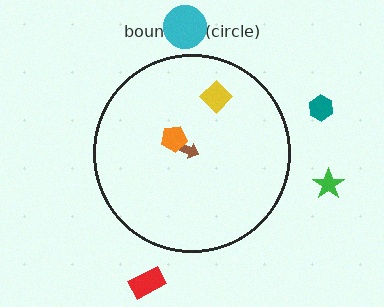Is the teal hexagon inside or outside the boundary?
Outside.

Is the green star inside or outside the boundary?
Outside.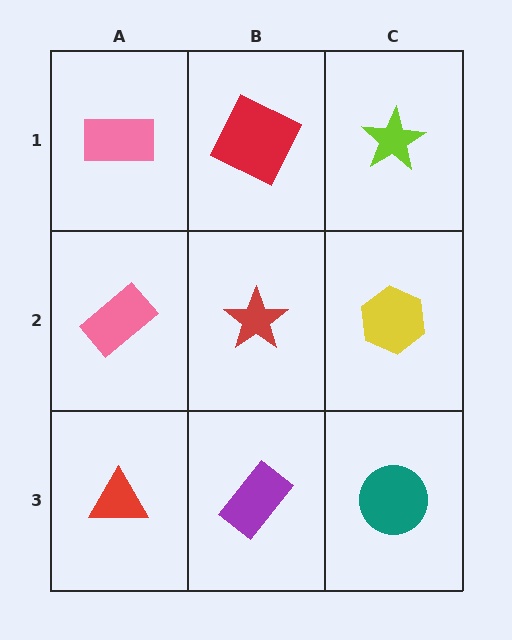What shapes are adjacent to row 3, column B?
A red star (row 2, column B), a red triangle (row 3, column A), a teal circle (row 3, column C).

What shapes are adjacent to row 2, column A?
A pink rectangle (row 1, column A), a red triangle (row 3, column A), a red star (row 2, column B).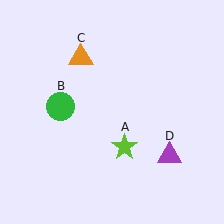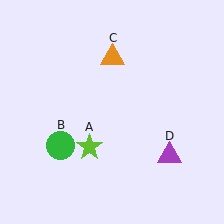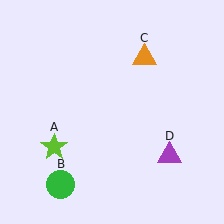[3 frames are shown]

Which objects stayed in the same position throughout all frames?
Purple triangle (object D) remained stationary.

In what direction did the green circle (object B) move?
The green circle (object B) moved down.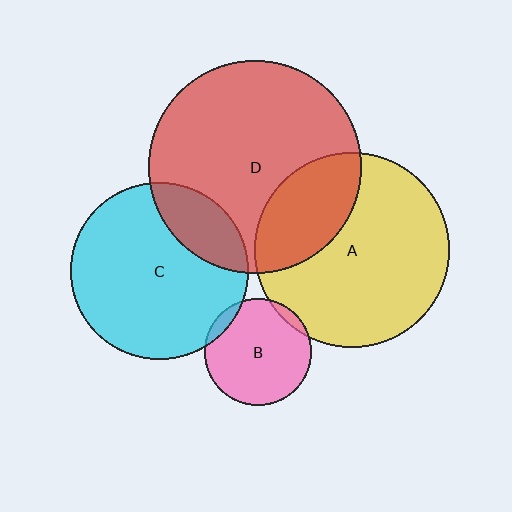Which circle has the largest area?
Circle D (red).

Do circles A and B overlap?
Yes.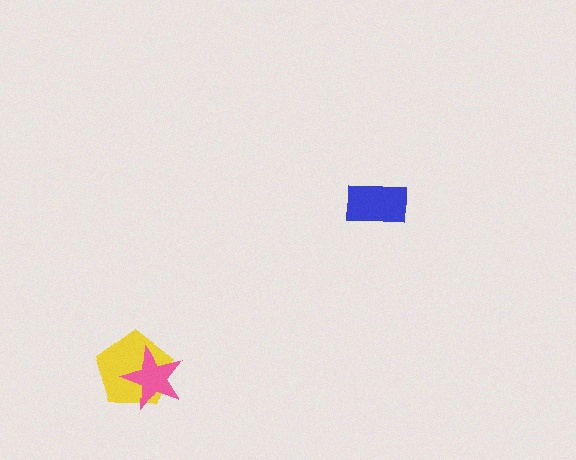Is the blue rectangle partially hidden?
No, no other shape covers it.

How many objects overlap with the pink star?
1 object overlaps with the pink star.